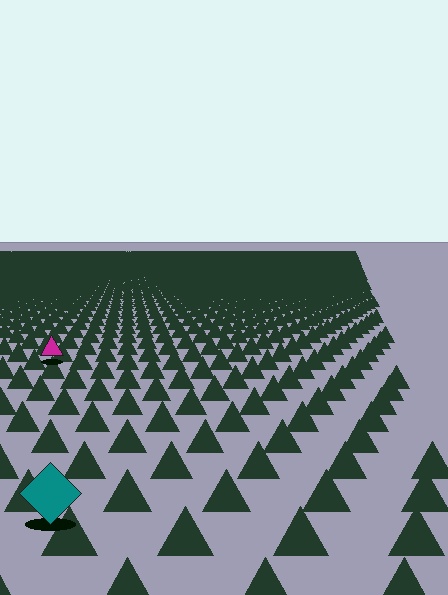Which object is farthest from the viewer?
The magenta triangle is farthest from the viewer. It appears smaller and the ground texture around it is denser.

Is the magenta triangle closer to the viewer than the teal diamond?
No. The teal diamond is closer — you can tell from the texture gradient: the ground texture is coarser near it.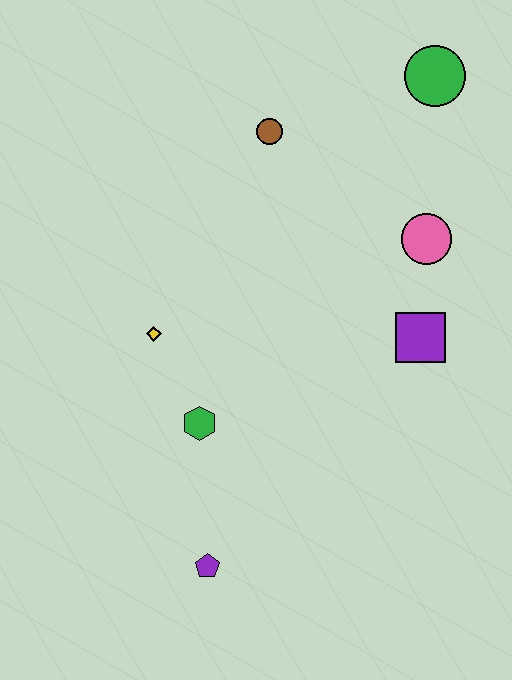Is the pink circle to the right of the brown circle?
Yes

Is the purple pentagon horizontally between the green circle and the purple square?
No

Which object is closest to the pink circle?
The purple square is closest to the pink circle.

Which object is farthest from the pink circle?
The purple pentagon is farthest from the pink circle.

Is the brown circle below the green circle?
Yes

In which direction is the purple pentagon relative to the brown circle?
The purple pentagon is below the brown circle.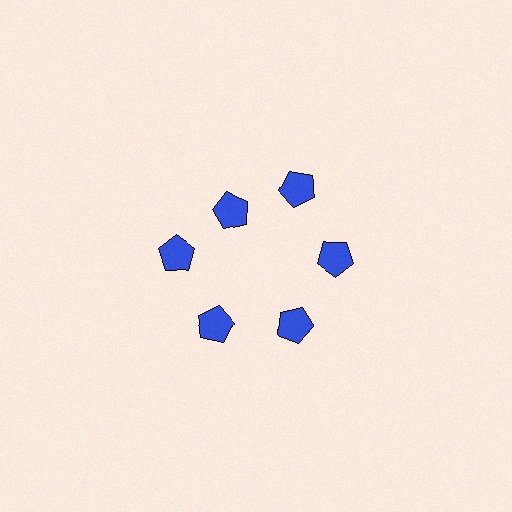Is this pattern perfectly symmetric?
No. The 6 blue pentagons are arranged in a ring, but one element near the 11 o'clock position is pulled inward toward the center, breaking the 6-fold rotational symmetry.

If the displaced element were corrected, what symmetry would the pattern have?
It would have 6-fold rotational symmetry — the pattern would map onto itself every 60 degrees.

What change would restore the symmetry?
The symmetry would be restored by moving it outward, back onto the ring so that all 6 pentagons sit at equal angles and equal distance from the center.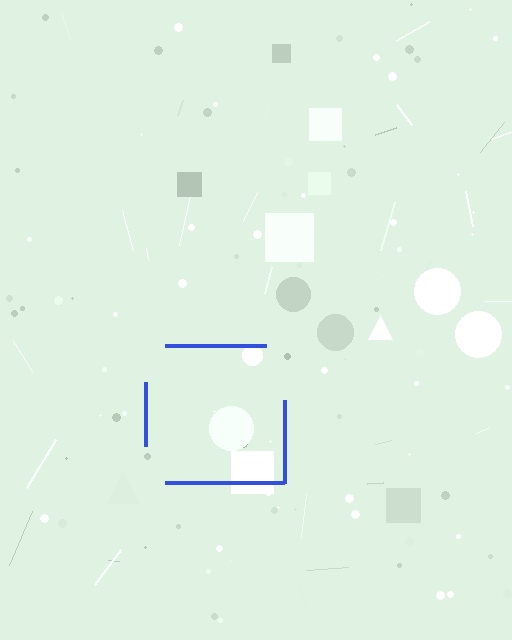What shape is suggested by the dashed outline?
The dashed outline suggests a square.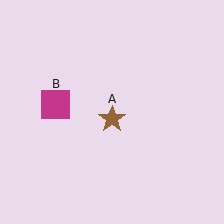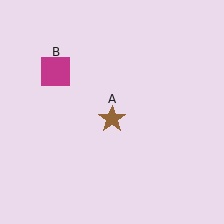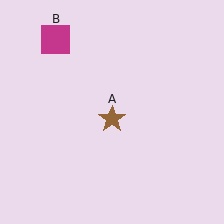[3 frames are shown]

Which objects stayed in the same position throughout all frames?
Brown star (object A) remained stationary.